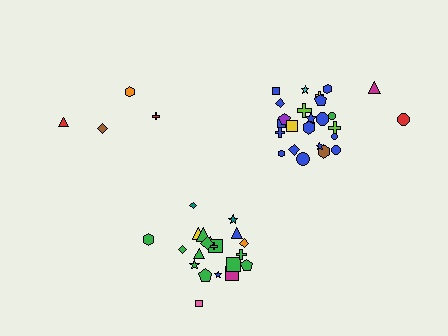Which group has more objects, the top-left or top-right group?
The top-right group.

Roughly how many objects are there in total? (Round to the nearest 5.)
Roughly 50 objects in total.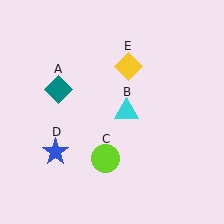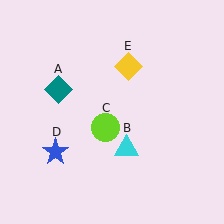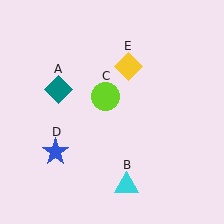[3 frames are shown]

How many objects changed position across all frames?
2 objects changed position: cyan triangle (object B), lime circle (object C).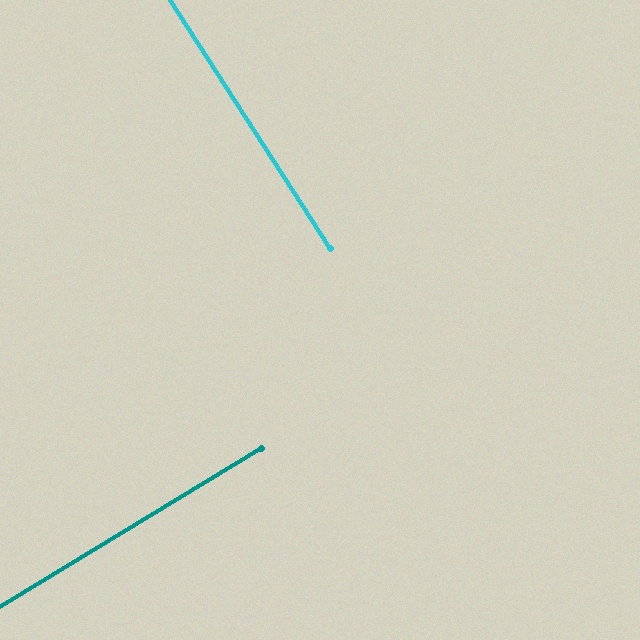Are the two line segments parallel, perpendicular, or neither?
Perpendicular — they meet at approximately 88°.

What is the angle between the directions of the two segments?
Approximately 88 degrees.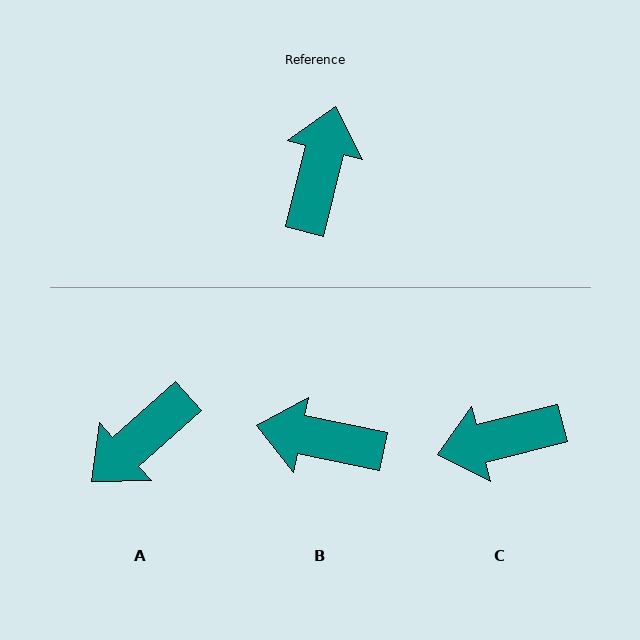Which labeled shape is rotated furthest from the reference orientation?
A, about 145 degrees away.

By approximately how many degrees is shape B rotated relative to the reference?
Approximately 92 degrees counter-clockwise.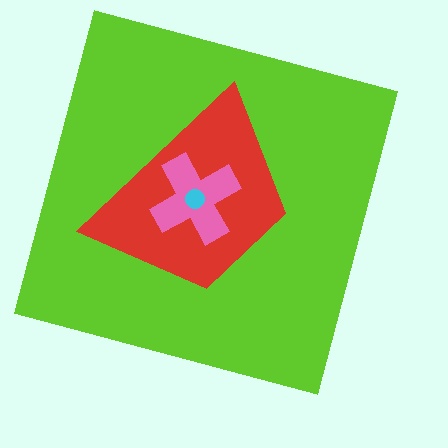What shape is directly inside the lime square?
The red trapezoid.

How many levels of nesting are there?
4.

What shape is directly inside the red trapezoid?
The pink cross.